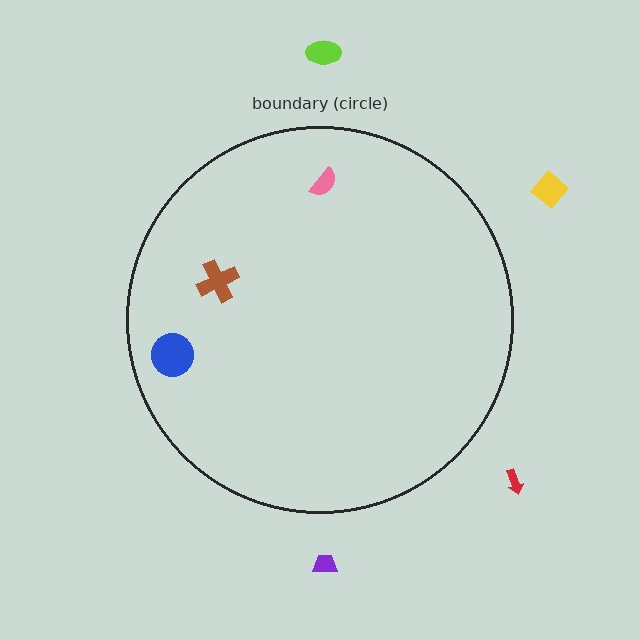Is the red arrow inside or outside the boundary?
Outside.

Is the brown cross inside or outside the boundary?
Inside.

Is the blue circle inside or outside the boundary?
Inside.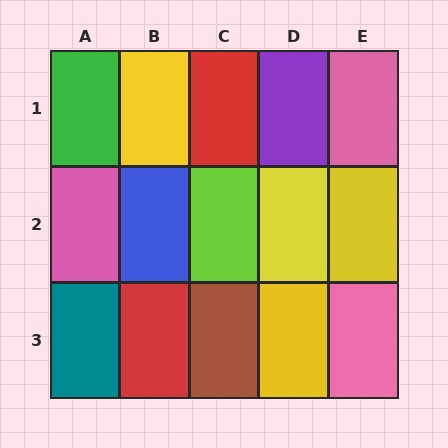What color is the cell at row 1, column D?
Purple.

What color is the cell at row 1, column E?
Pink.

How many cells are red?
2 cells are red.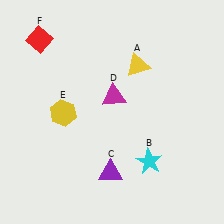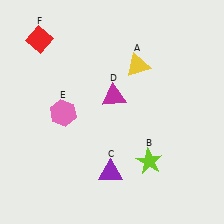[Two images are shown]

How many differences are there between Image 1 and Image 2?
There are 2 differences between the two images.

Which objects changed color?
B changed from cyan to lime. E changed from yellow to pink.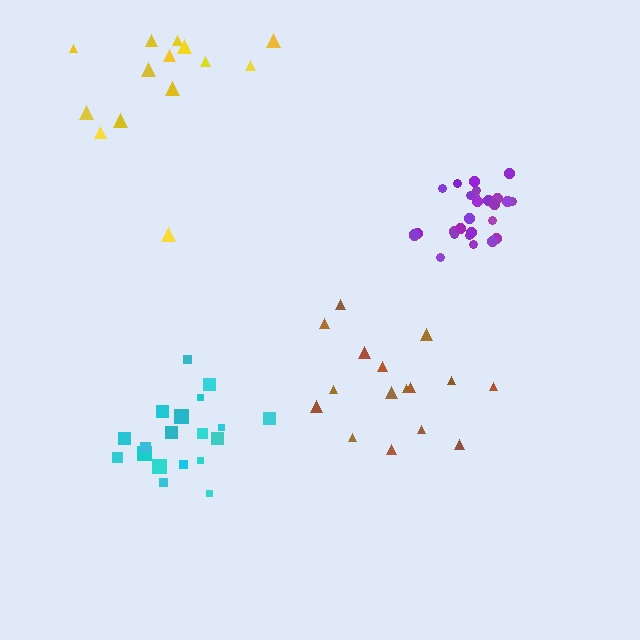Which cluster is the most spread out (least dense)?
Yellow.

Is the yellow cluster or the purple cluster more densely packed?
Purple.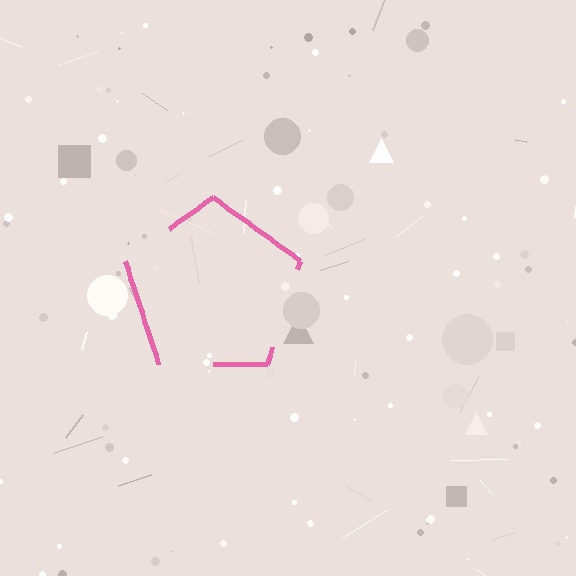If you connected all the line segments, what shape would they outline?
They would outline a pentagon.